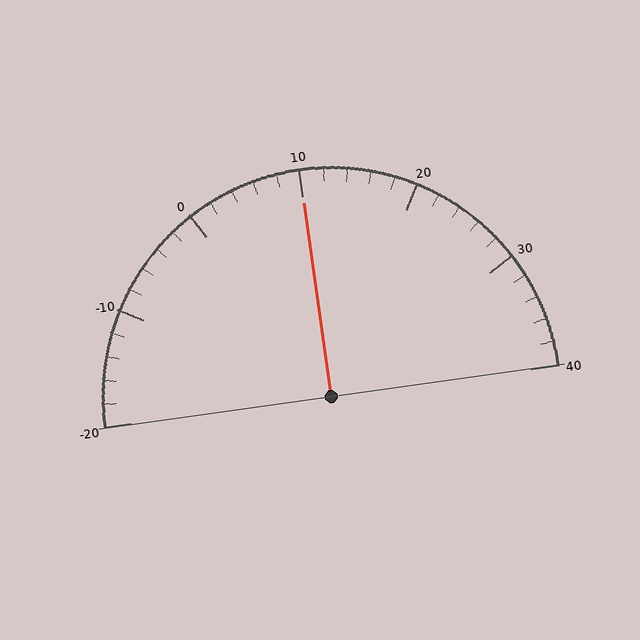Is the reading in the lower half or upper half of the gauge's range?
The reading is in the upper half of the range (-20 to 40).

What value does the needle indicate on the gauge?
The needle indicates approximately 10.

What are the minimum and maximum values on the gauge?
The gauge ranges from -20 to 40.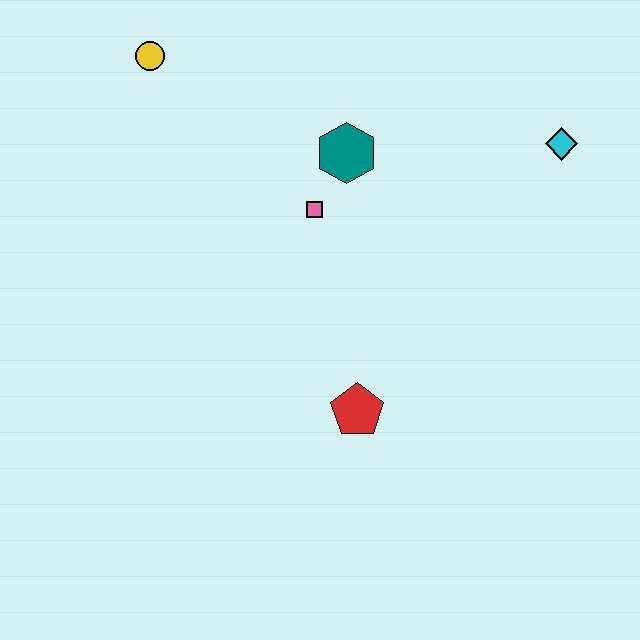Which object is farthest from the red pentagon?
The yellow circle is farthest from the red pentagon.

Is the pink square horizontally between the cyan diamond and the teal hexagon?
No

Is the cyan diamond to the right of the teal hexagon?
Yes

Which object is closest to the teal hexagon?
The pink square is closest to the teal hexagon.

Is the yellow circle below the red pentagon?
No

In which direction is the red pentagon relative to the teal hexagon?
The red pentagon is below the teal hexagon.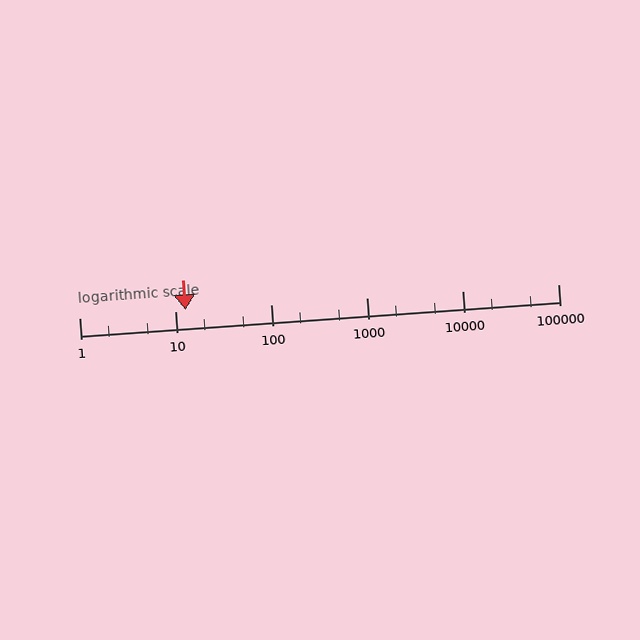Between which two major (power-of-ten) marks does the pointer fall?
The pointer is between 10 and 100.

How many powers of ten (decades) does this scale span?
The scale spans 5 decades, from 1 to 100000.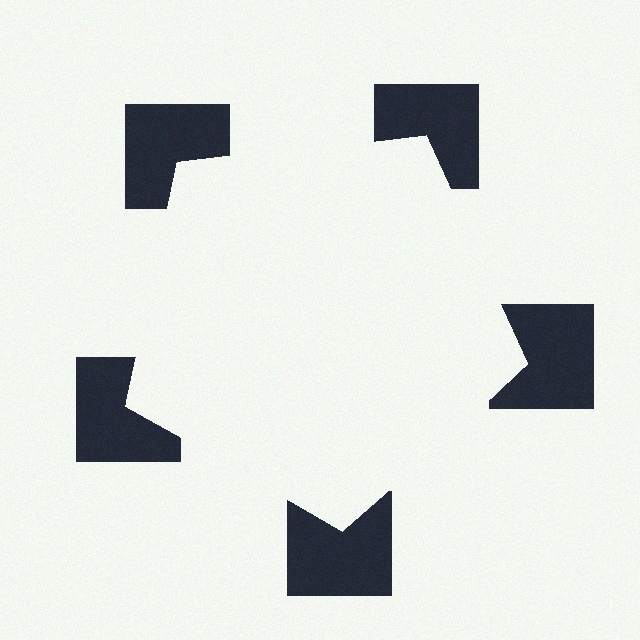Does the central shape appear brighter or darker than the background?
It typically appears slightly brighter than the background, even though no actual brightness change is drawn.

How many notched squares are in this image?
There are 5 — one at each vertex of the illusory pentagon.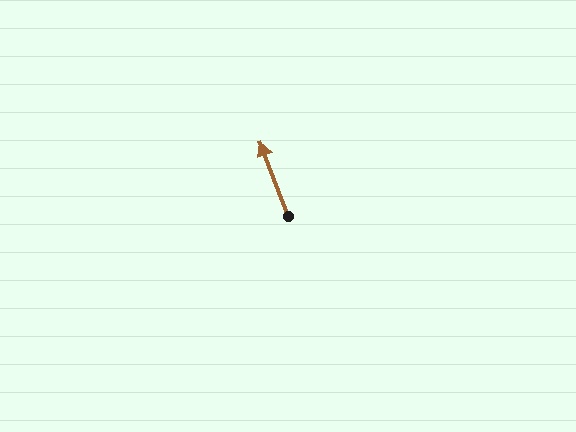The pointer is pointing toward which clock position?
Roughly 11 o'clock.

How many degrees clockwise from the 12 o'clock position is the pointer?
Approximately 339 degrees.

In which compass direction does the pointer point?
North.